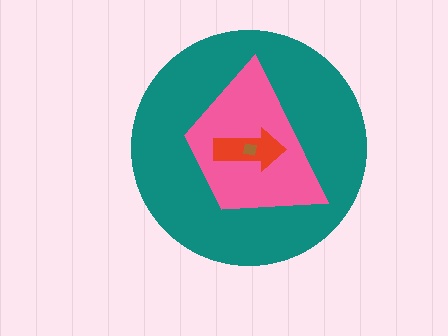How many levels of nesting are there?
4.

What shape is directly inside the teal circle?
The pink trapezoid.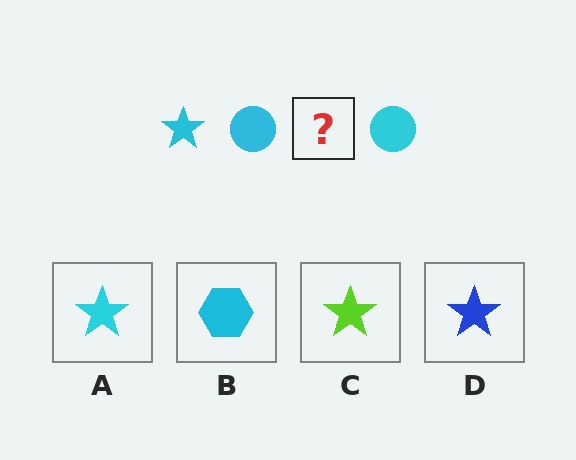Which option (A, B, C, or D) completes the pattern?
A.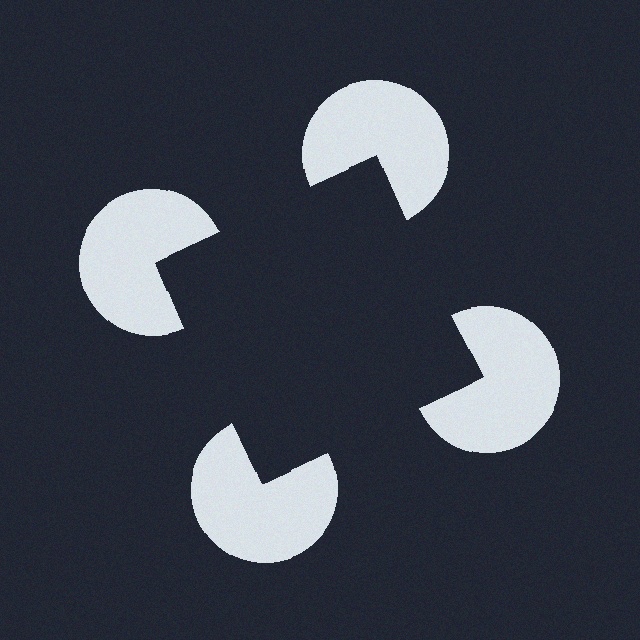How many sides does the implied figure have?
4 sides.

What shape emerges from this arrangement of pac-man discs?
An illusory square — its edges are inferred from the aligned wedge cuts in the pac-man discs, not physically drawn.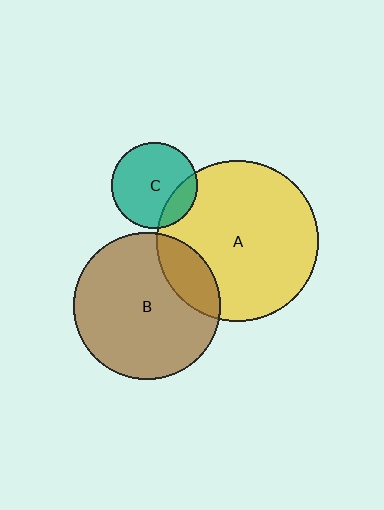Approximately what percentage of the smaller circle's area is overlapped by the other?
Approximately 20%.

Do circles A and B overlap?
Yes.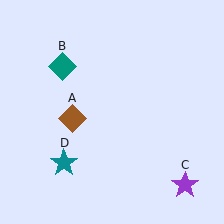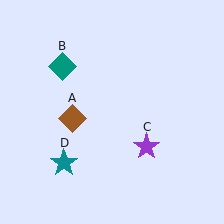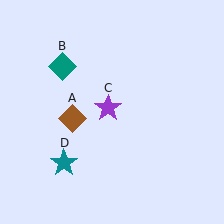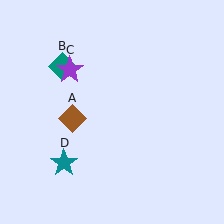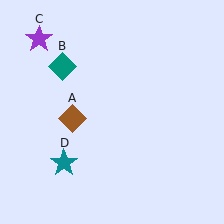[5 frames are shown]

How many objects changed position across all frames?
1 object changed position: purple star (object C).